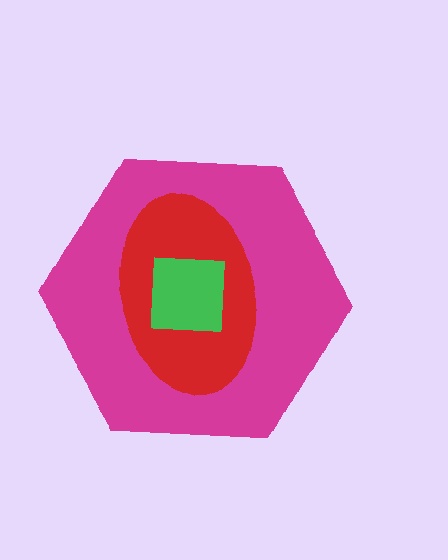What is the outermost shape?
The magenta hexagon.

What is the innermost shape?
The green square.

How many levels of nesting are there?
3.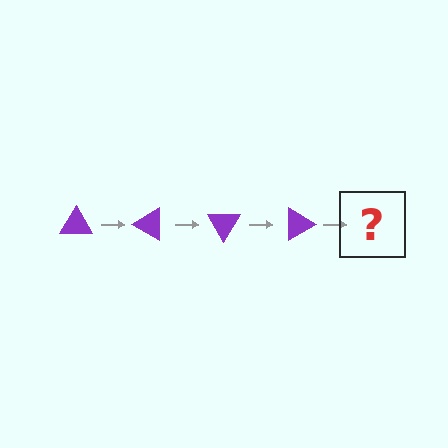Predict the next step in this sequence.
The next step is a purple triangle rotated 120 degrees.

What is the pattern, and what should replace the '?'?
The pattern is that the triangle rotates 30 degrees each step. The '?' should be a purple triangle rotated 120 degrees.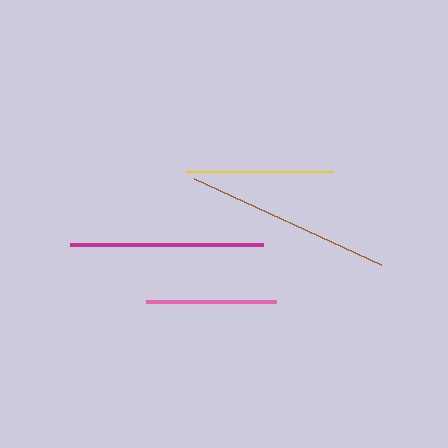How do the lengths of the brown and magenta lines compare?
The brown and magenta lines are approximately the same length.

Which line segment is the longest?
The brown line is the longest at approximately 206 pixels.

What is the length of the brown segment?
The brown segment is approximately 206 pixels long.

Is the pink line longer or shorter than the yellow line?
The yellow line is longer than the pink line.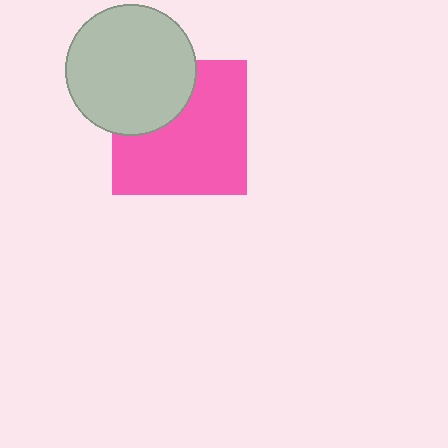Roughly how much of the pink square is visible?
Most of it is visible (roughly 70%).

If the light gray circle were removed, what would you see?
You would see the complete pink square.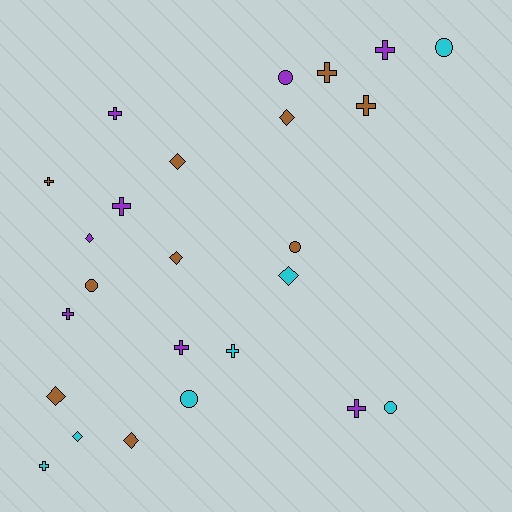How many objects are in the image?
There are 25 objects.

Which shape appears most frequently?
Cross, with 11 objects.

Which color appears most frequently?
Brown, with 10 objects.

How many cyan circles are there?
There are 3 cyan circles.